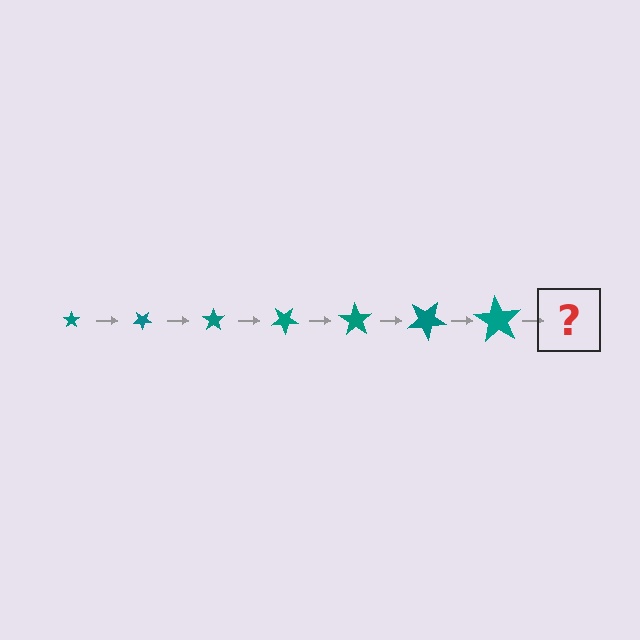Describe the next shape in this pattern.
It should be a star, larger than the previous one and rotated 245 degrees from the start.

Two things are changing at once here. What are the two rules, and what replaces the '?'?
The two rules are that the star grows larger each step and it rotates 35 degrees each step. The '?' should be a star, larger than the previous one and rotated 245 degrees from the start.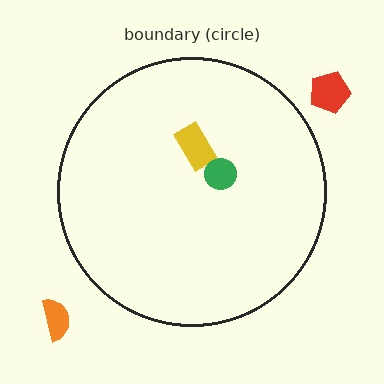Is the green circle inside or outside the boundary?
Inside.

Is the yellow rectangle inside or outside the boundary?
Inside.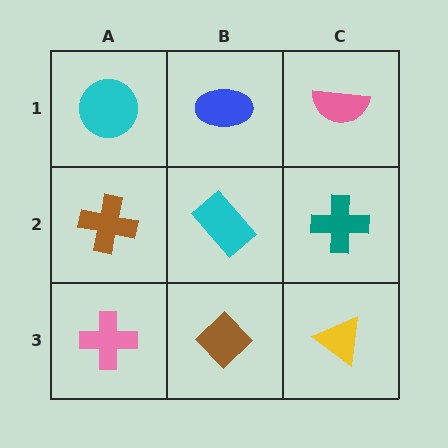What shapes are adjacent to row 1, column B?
A cyan rectangle (row 2, column B), a cyan circle (row 1, column A), a pink semicircle (row 1, column C).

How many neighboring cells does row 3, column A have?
2.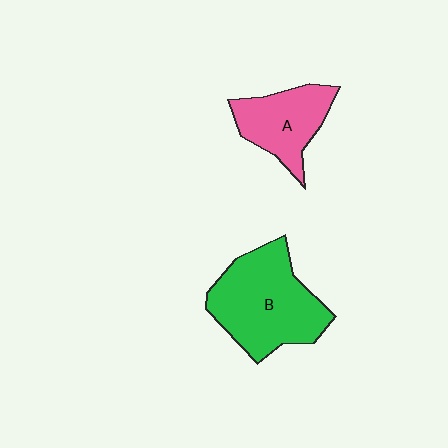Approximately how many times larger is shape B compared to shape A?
Approximately 1.6 times.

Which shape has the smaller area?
Shape A (pink).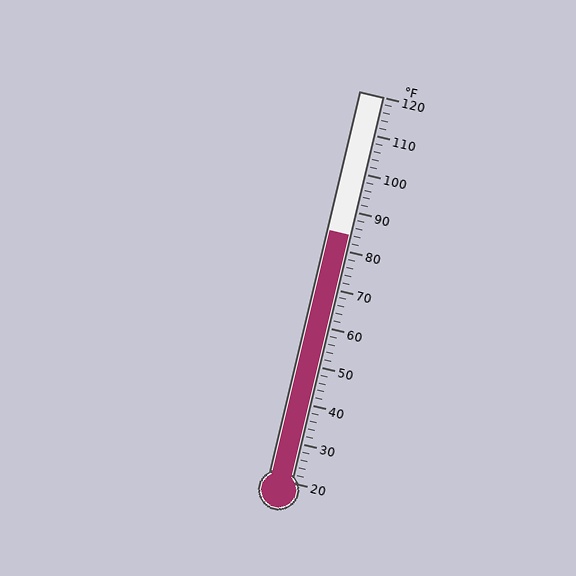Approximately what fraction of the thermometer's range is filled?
The thermometer is filled to approximately 65% of its range.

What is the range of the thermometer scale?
The thermometer scale ranges from 20°F to 120°F.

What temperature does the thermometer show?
The thermometer shows approximately 84°F.